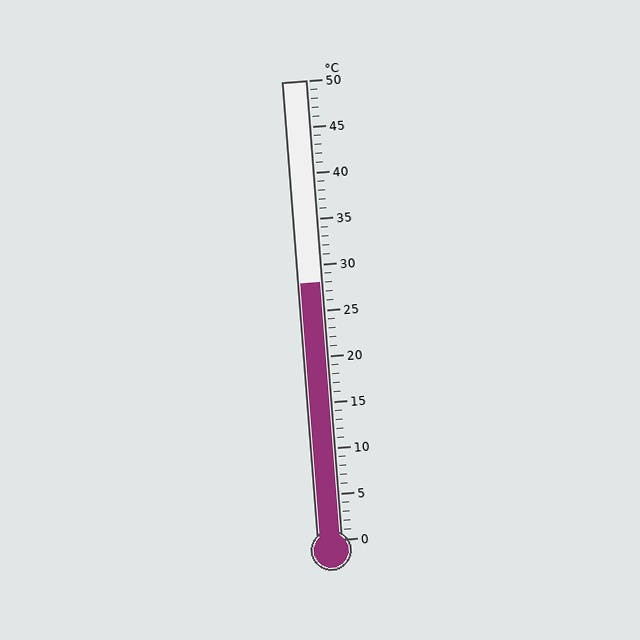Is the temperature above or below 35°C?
The temperature is below 35°C.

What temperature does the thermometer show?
The thermometer shows approximately 28°C.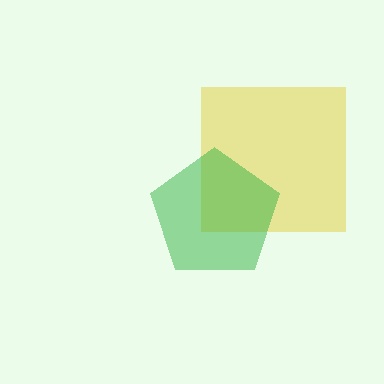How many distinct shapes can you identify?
There are 2 distinct shapes: a yellow square, a green pentagon.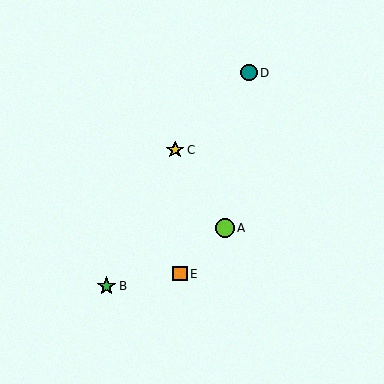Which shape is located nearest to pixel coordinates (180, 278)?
The orange square (labeled E) at (180, 274) is nearest to that location.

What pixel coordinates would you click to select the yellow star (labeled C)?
Click at (175, 150) to select the yellow star C.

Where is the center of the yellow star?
The center of the yellow star is at (175, 150).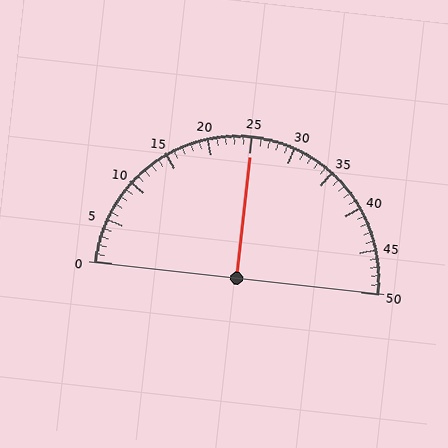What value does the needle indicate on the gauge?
The needle indicates approximately 25.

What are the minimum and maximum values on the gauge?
The gauge ranges from 0 to 50.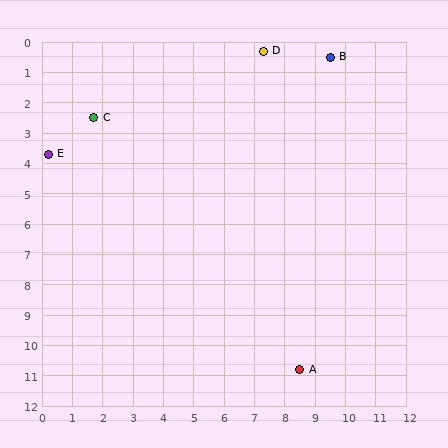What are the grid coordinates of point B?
Point B is at approximately (9.5, 0.5).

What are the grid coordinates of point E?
Point E is at approximately (0.2, 3.7).